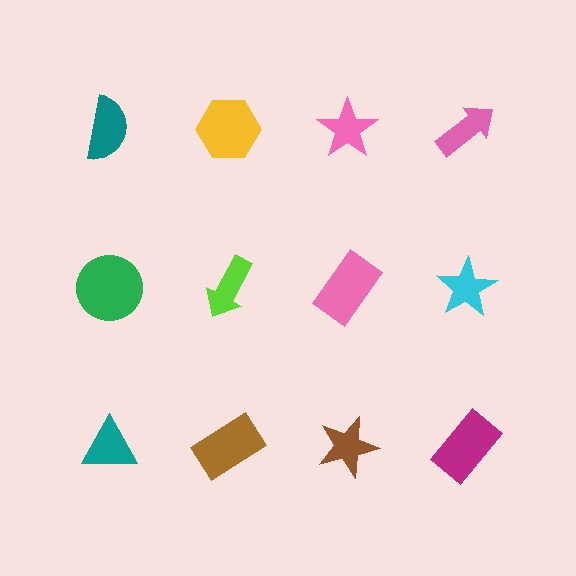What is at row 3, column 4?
A magenta rectangle.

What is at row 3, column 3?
A brown star.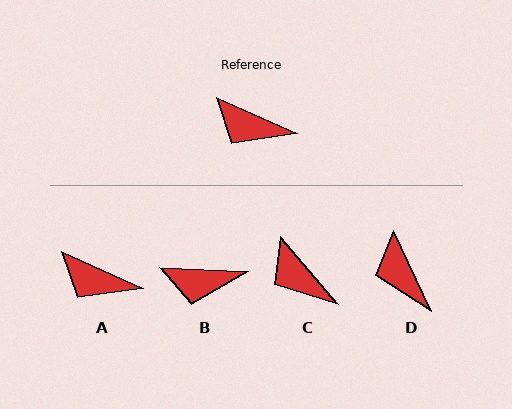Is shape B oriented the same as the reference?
No, it is off by about 21 degrees.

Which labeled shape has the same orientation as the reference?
A.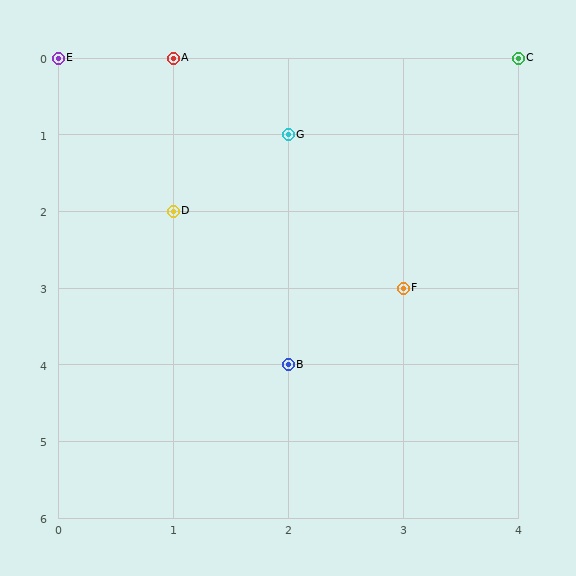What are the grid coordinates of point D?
Point D is at grid coordinates (1, 2).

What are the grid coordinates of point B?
Point B is at grid coordinates (2, 4).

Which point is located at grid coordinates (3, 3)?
Point F is at (3, 3).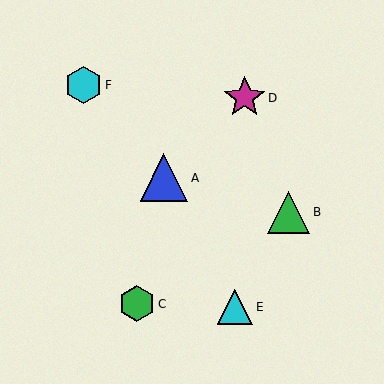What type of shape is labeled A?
Shape A is a blue triangle.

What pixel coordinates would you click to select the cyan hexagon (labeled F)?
Click at (84, 85) to select the cyan hexagon F.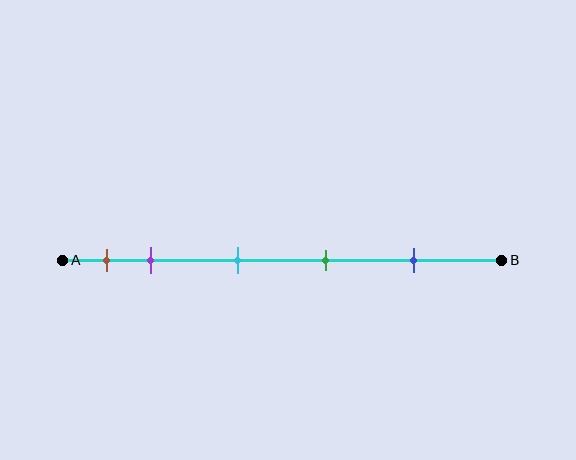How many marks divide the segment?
There are 5 marks dividing the segment.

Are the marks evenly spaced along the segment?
No, the marks are not evenly spaced.